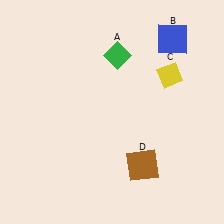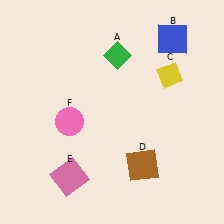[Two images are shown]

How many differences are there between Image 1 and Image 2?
There are 2 differences between the two images.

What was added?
A pink square (E), a pink circle (F) were added in Image 2.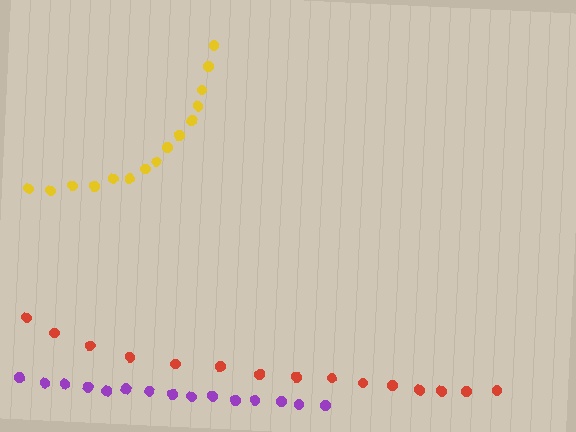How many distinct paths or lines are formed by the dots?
There are 3 distinct paths.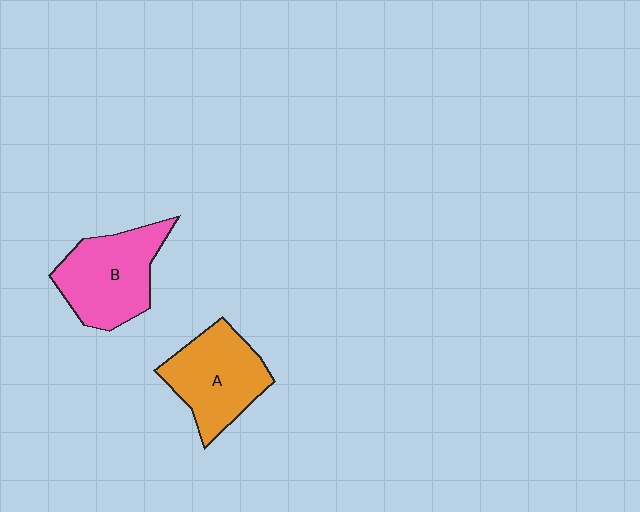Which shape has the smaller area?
Shape A (orange).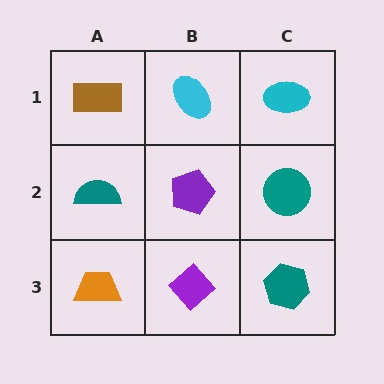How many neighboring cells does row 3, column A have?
2.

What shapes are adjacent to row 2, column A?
A brown rectangle (row 1, column A), an orange trapezoid (row 3, column A), a purple pentagon (row 2, column B).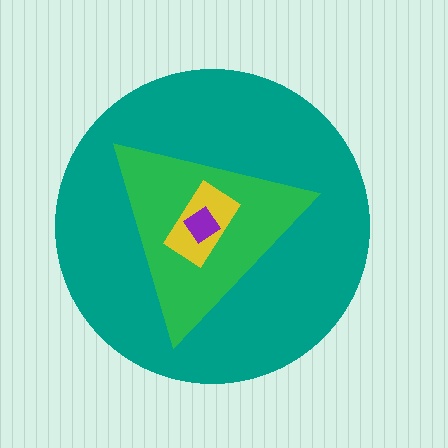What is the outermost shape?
The teal circle.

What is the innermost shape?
The purple diamond.